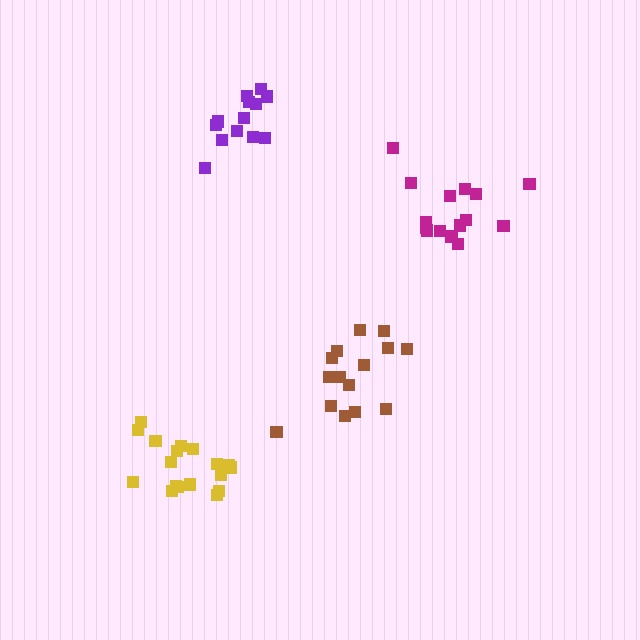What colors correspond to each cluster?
The clusters are colored: magenta, purple, brown, yellow.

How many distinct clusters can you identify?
There are 4 distinct clusters.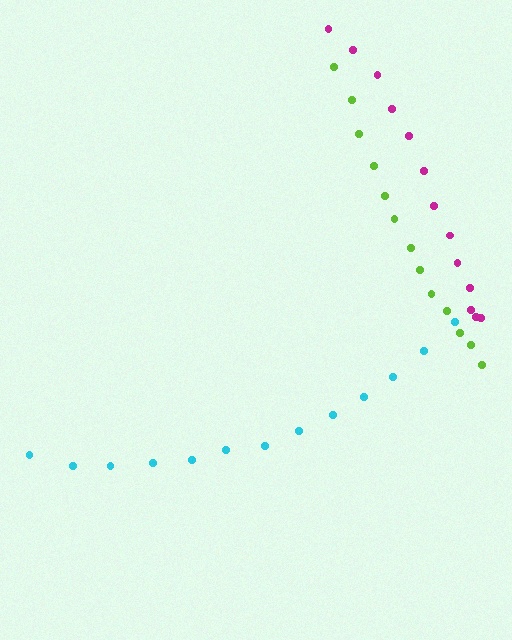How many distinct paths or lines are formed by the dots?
There are 3 distinct paths.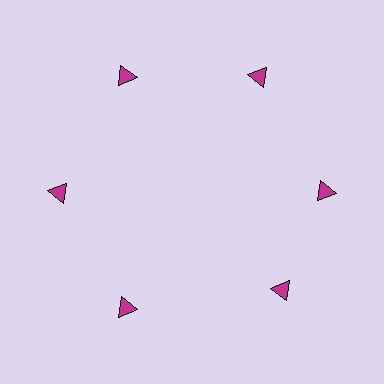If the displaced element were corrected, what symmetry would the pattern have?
It would have 6-fold rotational symmetry — the pattern would map onto itself every 60 degrees.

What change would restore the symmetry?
The symmetry would be restored by rotating it back into even spacing with its neighbors so that all 6 triangles sit at equal angles and equal distance from the center.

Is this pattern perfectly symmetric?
No. The 6 magenta triangles are arranged in a ring, but one element near the 5 o'clock position is rotated out of alignment along the ring, breaking the 6-fold rotational symmetry.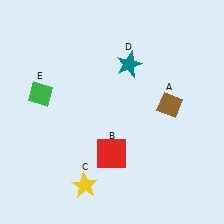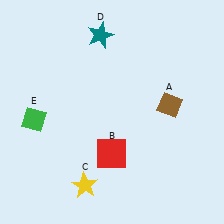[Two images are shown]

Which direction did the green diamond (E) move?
The green diamond (E) moved down.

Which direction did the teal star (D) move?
The teal star (D) moved up.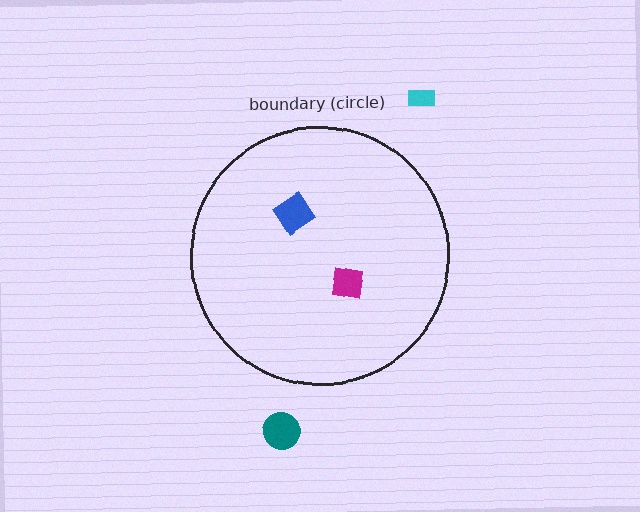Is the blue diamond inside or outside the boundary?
Inside.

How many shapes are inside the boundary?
2 inside, 2 outside.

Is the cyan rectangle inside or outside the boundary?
Outside.